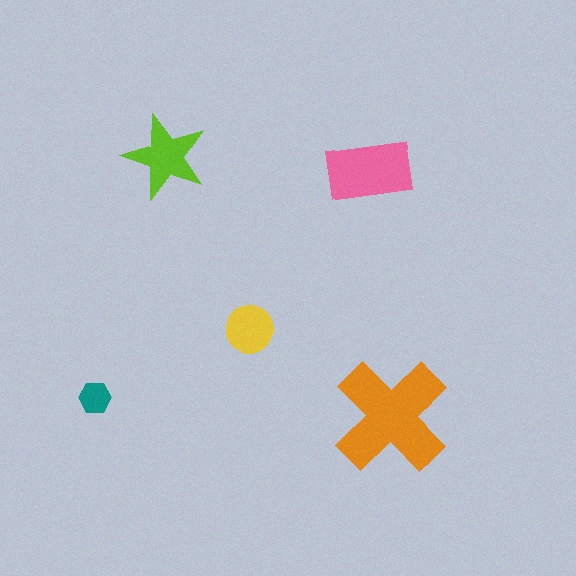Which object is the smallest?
The teal hexagon.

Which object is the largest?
The orange cross.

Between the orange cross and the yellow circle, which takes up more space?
The orange cross.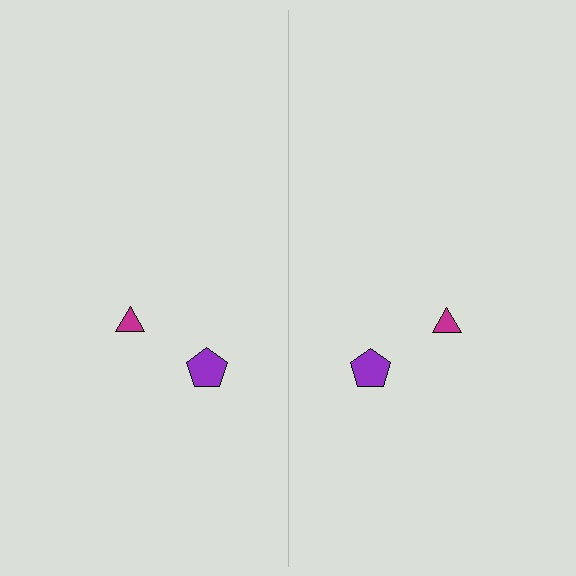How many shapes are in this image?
There are 4 shapes in this image.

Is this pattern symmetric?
Yes, this pattern has bilateral (reflection) symmetry.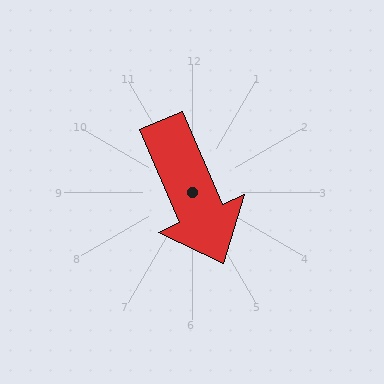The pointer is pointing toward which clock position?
Roughly 5 o'clock.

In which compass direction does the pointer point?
Southeast.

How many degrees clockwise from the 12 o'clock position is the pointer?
Approximately 156 degrees.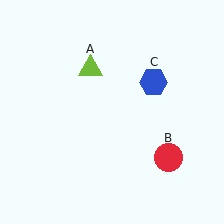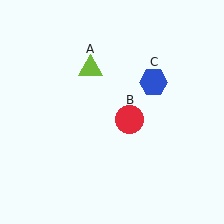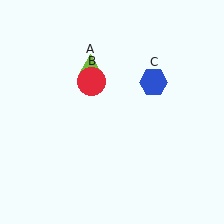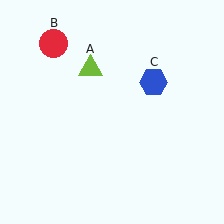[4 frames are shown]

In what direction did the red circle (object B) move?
The red circle (object B) moved up and to the left.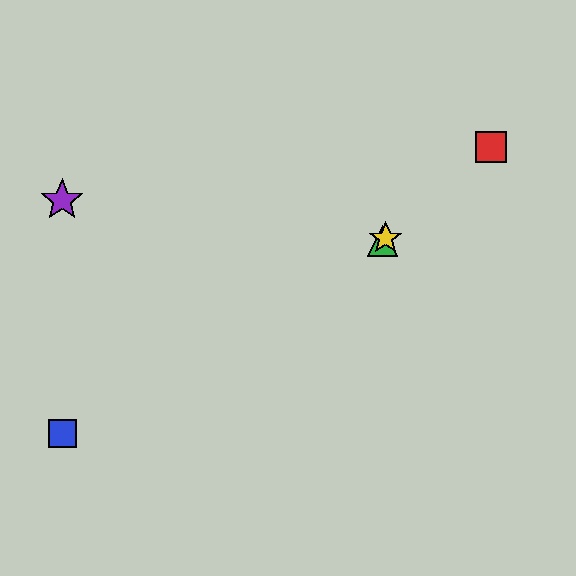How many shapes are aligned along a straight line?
3 shapes (the red square, the green triangle, the yellow star) are aligned along a straight line.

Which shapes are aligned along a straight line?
The red square, the green triangle, the yellow star are aligned along a straight line.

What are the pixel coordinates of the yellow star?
The yellow star is at (386, 238).